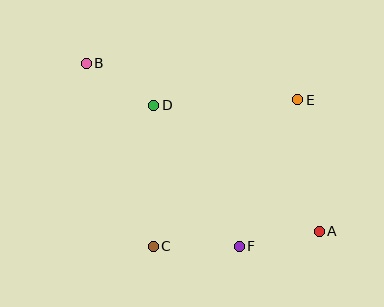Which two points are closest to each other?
Points B and D are closest to each other.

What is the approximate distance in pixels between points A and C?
The distance between A and C is approximately 167 pixels.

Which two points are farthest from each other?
Points A and B are farthest from each other.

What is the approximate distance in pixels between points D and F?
The distance between D and F is approximately 165 pixels.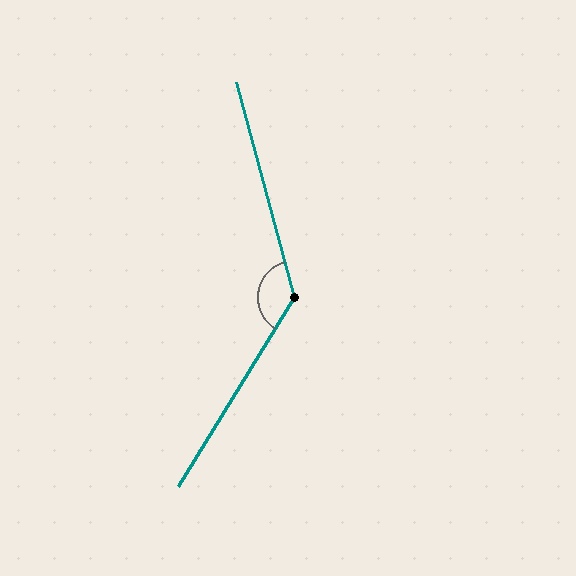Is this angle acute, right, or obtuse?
It is obtuse.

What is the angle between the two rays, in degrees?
Approximately 134 degrees.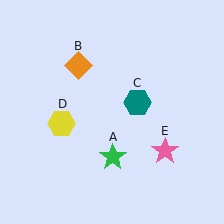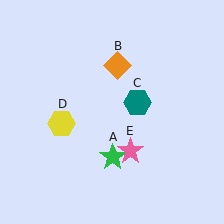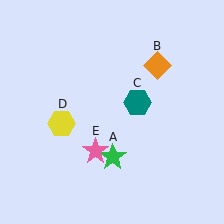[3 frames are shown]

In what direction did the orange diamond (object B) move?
The orange diamond (object B) moved right.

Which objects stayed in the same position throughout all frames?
Green star (object A) and teal hexagon (object C) and yellow hexagon (object D) remained stationary.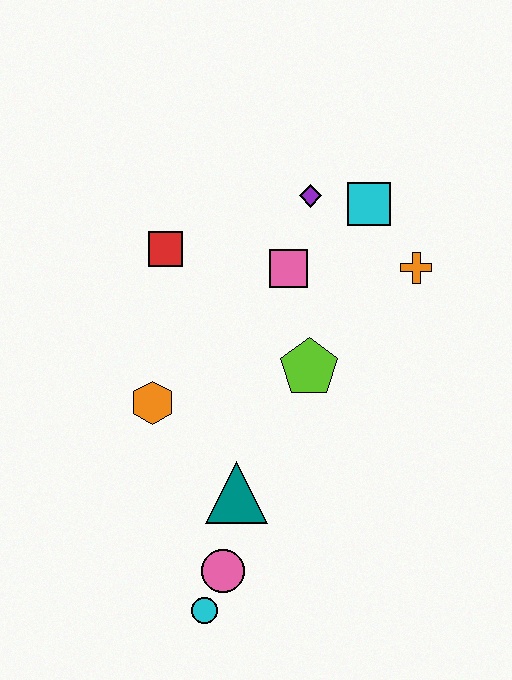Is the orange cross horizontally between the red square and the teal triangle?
No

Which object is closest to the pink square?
The purple diamond is closest to the pink square.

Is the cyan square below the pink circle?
No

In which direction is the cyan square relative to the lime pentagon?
The cyan square is above the lime pentagon.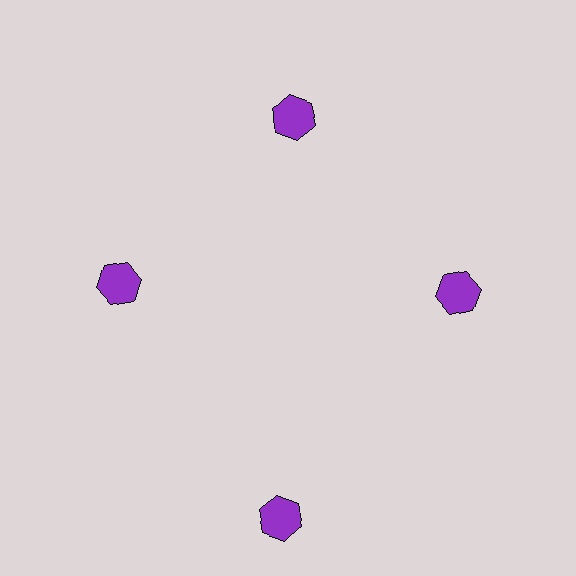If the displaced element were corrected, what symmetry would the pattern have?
It would have 4-fold rotational symmetry — the pattern would map onto itself every 90 degrees.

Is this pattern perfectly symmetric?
No. The 4 purple hexagons are arranged in a ring, but one element near the 6 o'clock position is pushed outward from the center, breaking the 4-fold rotational symmetry.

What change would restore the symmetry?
The symmetry would be restored by moving it inward, back onto the ring so that all 4 hexagons sit at equal angles and equal distance from the center.